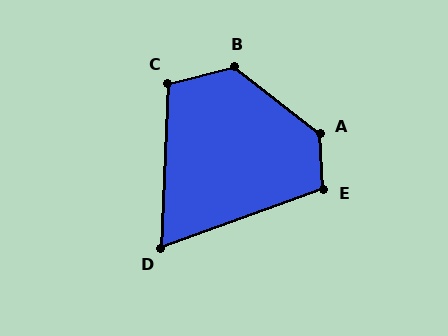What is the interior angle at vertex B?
Approximately 128 degrees (obtuse).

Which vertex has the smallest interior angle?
D, at approximately 68 degrees.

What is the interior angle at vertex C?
Approximately 106 degrees (obtuse).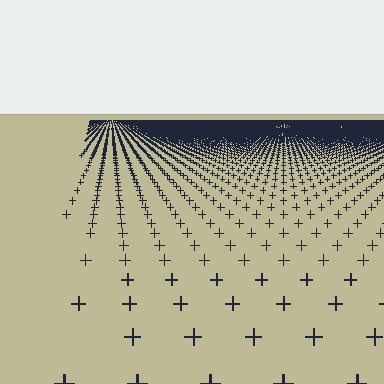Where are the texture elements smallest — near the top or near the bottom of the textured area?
Near the top.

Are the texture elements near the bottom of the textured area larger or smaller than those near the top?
Larger. Near the bottom, elements are closer to the viewer and appear at a bigger on-screen size.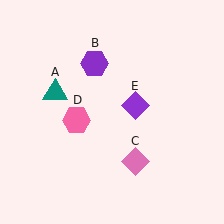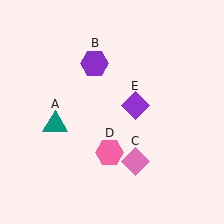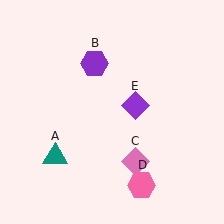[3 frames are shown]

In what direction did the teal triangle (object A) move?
The teal triangle (object A) moved down.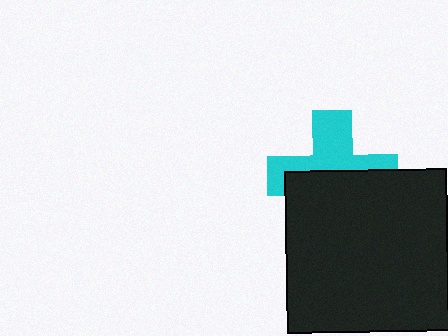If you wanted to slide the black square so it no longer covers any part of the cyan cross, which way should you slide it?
Slide it down — that is the most direct way to separate the two shapes.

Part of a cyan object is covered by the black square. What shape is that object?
It is a cross.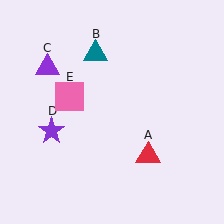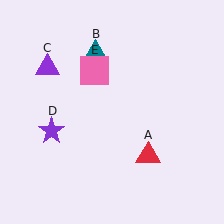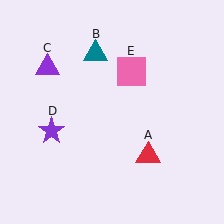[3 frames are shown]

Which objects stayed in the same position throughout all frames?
Red triangle (object A) and teal triangle (object B) and purple triangle (object C) and purple star (object D) remained stationary.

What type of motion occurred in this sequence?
The pink square (object E) rotated clockwise around the center of the scene.